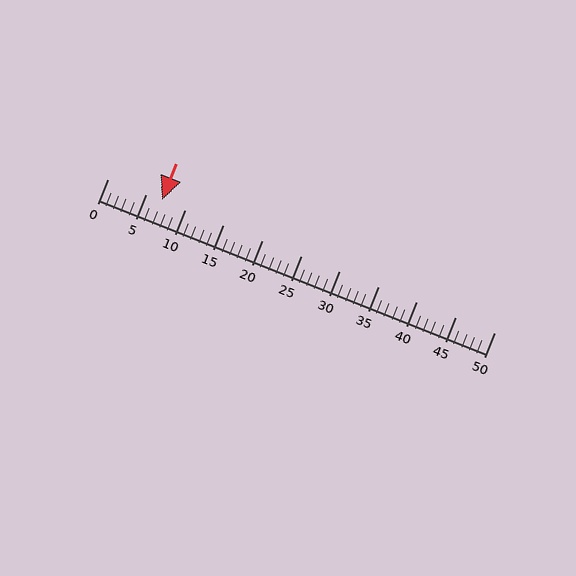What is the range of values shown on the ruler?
The ruler shows values from 0 to 50.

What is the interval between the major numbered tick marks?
The major tick marks are spaced 5 units apart.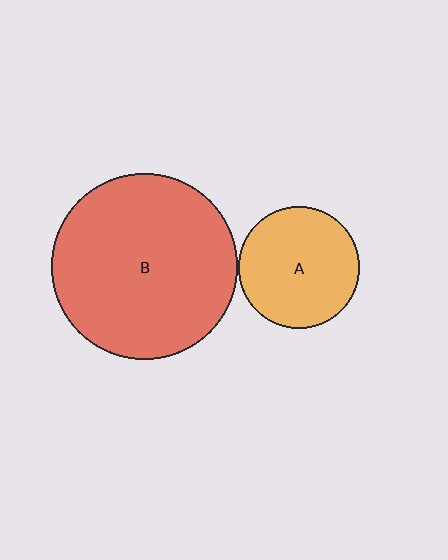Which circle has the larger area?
Circle B (red).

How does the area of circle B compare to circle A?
Approximately 2.3 times.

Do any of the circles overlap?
No, none of the circles overlap.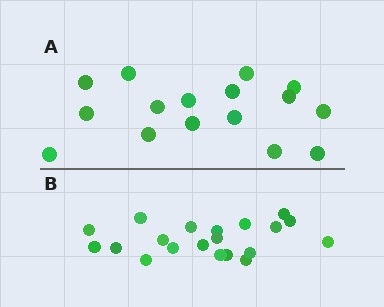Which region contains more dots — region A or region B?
Region B (the bottom region) has more dots.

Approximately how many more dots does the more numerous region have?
Region B has about 4 more dots than region A.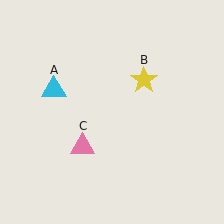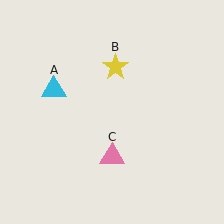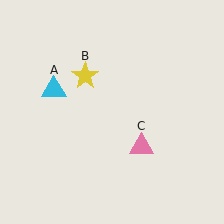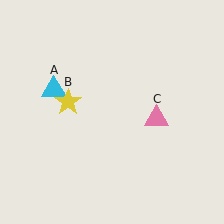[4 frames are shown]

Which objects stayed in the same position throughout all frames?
Cyan triangle (object A) remained stationary.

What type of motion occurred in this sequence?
The yellow star (object B), pink triangle (object C) rotated counterclockwise around the center of the scene.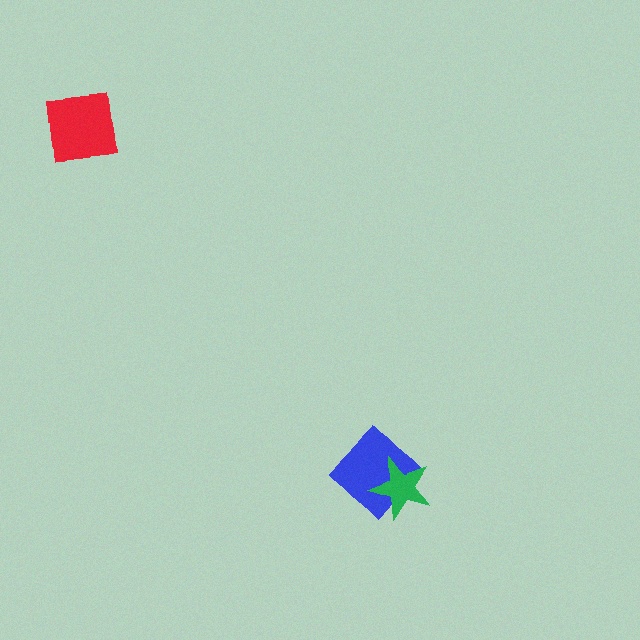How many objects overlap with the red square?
0 objects overlap with the red square.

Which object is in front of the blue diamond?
The green star is in front of the blue diamond.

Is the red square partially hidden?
No, no other shape covers it.